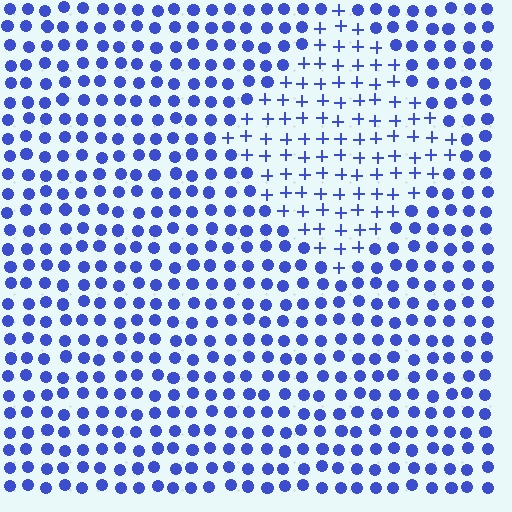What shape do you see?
I see a diamond.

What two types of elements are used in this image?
The image uses plus signs inside the diamond region and circles outside it.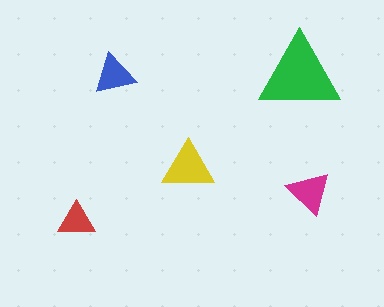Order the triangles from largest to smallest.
the green one, the yellow one, the magenta one, the blue one, the red one.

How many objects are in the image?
There are 5 objects in the image.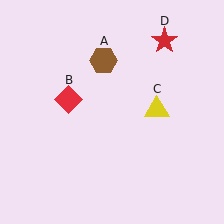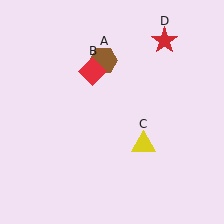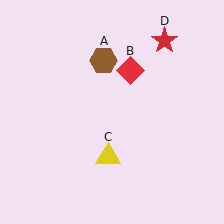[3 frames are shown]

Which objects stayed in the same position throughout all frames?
Brown hexagon (object A) and red star (object D) remained stationary.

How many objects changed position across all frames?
2 objects changed position: red diamond (object B), yellow triangle (object C).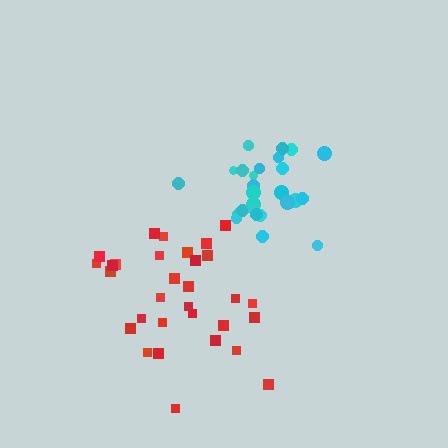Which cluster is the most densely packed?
Cyan.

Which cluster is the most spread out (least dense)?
Red.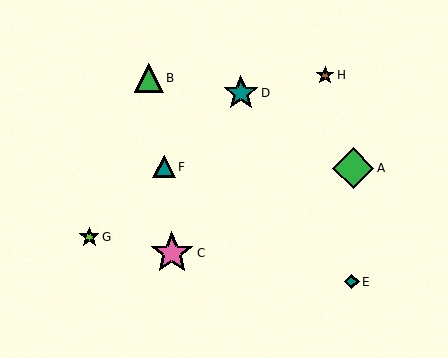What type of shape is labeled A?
Shape A is a green diamond.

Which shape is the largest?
The pink star (labeled C) is the largest.